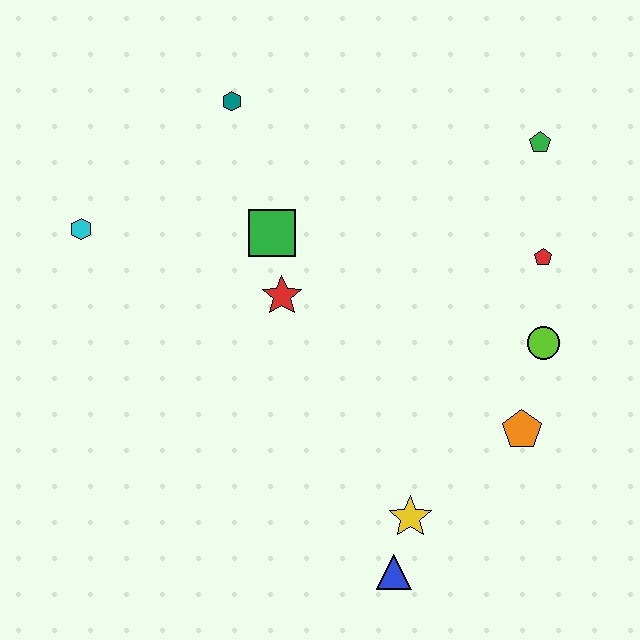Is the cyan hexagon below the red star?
No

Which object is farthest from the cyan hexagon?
The orange pentagon is farthest from the cyan hexagon.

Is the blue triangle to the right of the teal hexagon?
Yes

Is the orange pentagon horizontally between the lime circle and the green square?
Yes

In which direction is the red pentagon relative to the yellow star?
The red pentagon is above the yellow star.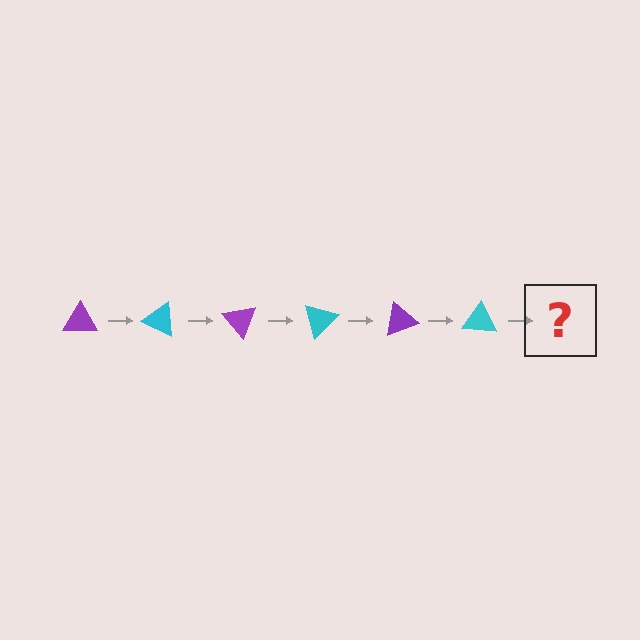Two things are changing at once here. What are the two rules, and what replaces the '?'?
The two rules are that it rotates 25 degrees each step and the color cycles through purple and cyan. The '?' should be a purple triangle, rotated 150 degrees from the start.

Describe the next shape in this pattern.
It should be a purple triangle, rotated 150 degrees from the start.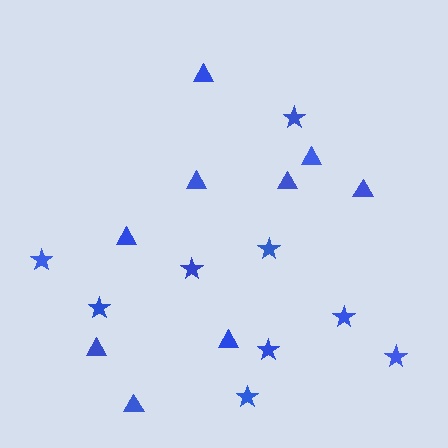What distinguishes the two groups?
There are 2 groups: one group of stars (9) and one group of triangles (9).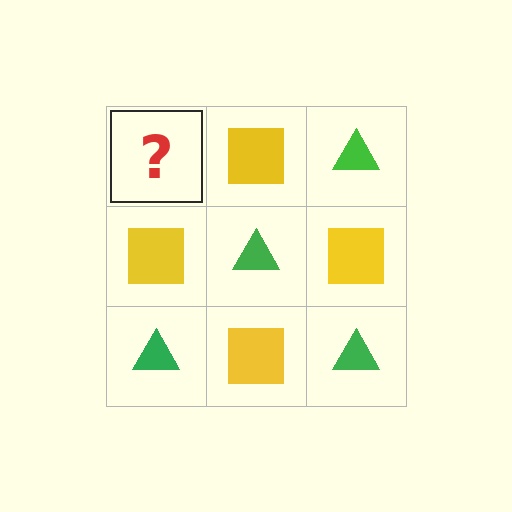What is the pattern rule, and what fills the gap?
The rule is that it alternates green triangle and yellow square in a checkerboard pattern. The gap should be filled with a green triangle.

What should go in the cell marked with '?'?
The missing cell should contain a green triangle.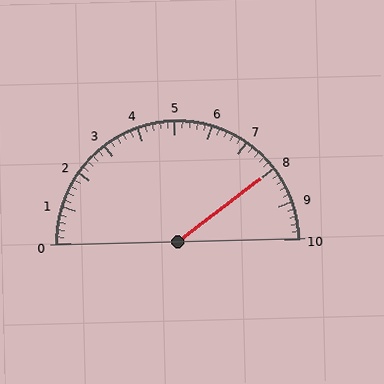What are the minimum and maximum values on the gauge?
The gauge ranges from 0 to 10.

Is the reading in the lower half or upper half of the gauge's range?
The reading is in the upper half of the range (0 to 10).